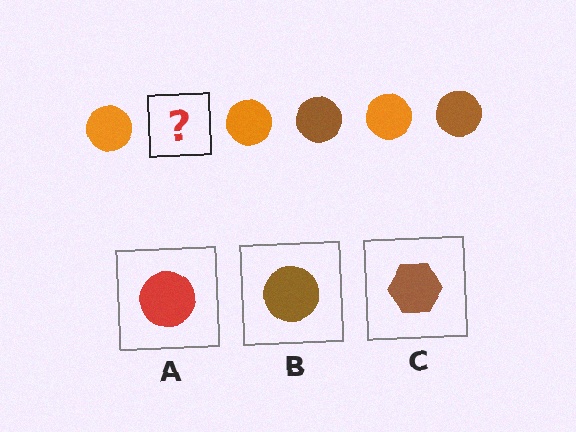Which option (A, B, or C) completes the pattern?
B.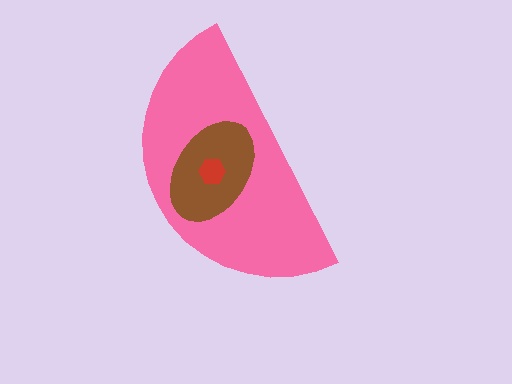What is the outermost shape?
The pink semicircle.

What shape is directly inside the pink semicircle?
The brown ellipse.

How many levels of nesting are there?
3.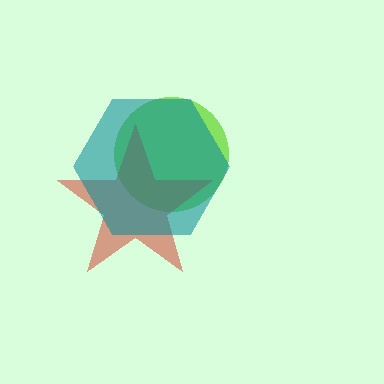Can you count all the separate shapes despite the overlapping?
Yes, there are 3 separate shapes.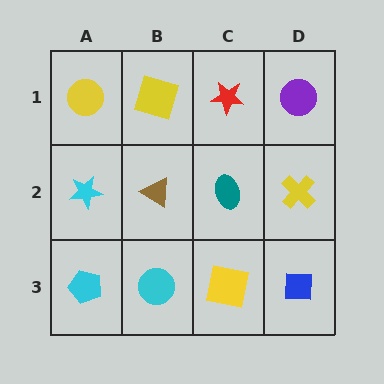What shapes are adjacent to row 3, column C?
A teal ellipse (row 2, column C), a cyan circle (row 3, column B), a blue square (row 3, column D).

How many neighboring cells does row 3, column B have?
3.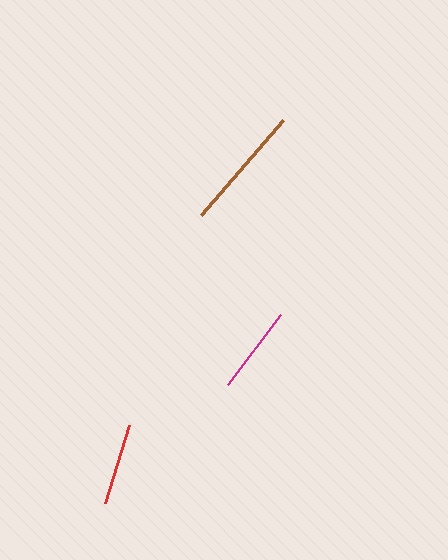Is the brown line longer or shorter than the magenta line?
The brown line is longer than the magenta line.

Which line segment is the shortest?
The red line is the shortest at approximately 82 pixels.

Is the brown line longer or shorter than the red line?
The brown line is longer than the red line.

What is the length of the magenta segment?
The magenta segment is approximately 87 pixels long.